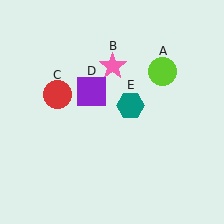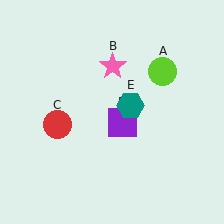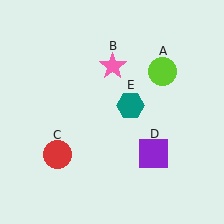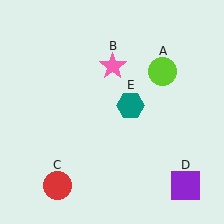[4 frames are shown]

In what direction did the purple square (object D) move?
The purple square (object D) moved down and to the right.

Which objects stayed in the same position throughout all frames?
Lime circle (object A) and pink star (object B) and teal hexagon (object E) remained stationary.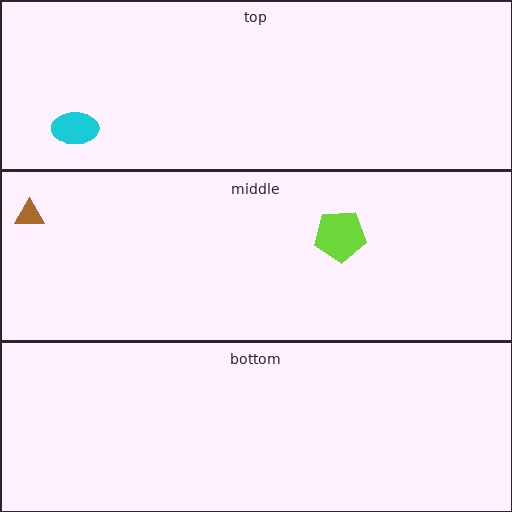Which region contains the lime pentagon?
The middle region.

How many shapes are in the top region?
1.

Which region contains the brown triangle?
The middle region.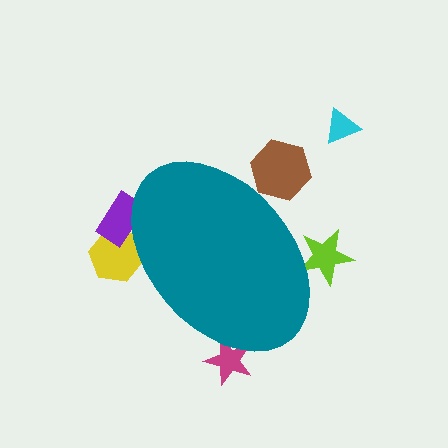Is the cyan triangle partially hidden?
No, the cyan triangle is fully visible.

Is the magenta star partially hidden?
Yes, the magenta star is partially hidden behind the teal ellipse.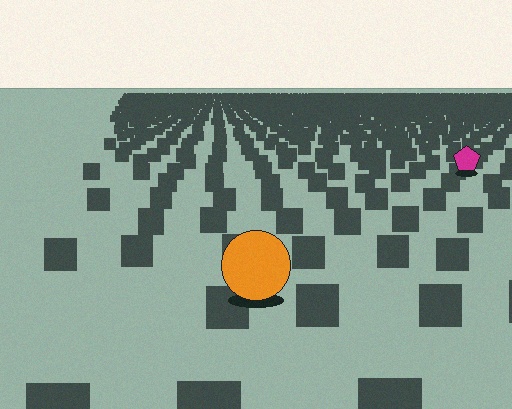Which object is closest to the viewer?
The orange circle is closest. The texture marks near it are larger and more spread out.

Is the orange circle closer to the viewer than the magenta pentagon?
Yes. The orange circle is closer — you can tell from the texture gradient: the ground texture is coarser near it.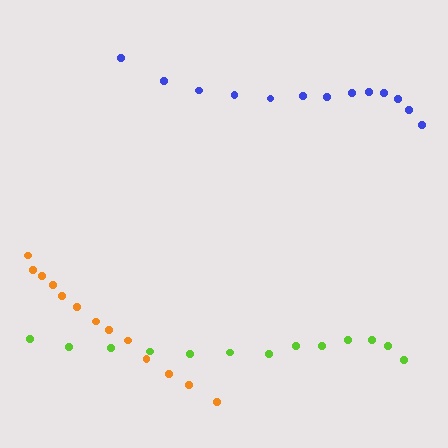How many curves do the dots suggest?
There are 3 distinct paths.